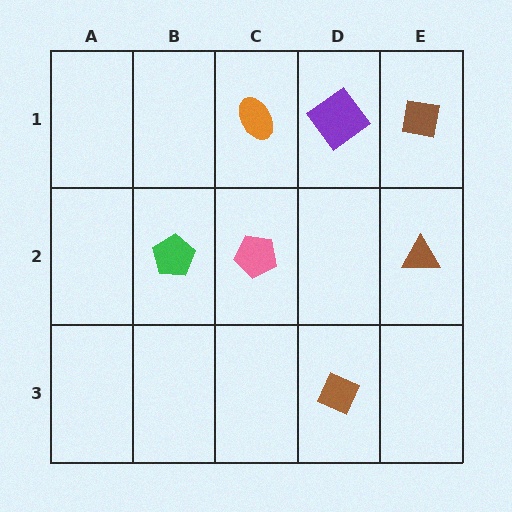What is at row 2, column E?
A brown triangle.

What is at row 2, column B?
A green pentagon.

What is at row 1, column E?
A brown square.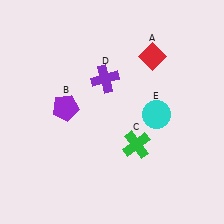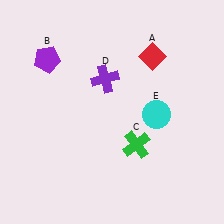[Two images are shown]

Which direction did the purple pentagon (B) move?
The purple pentagon (B) moved up.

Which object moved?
The purple pentagon (B) moved up.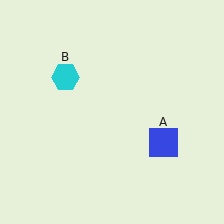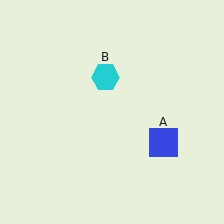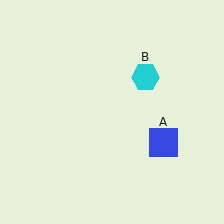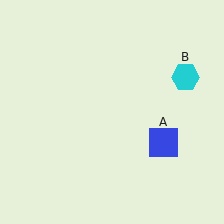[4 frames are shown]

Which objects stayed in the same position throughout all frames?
Blue square (object A) remained stationary.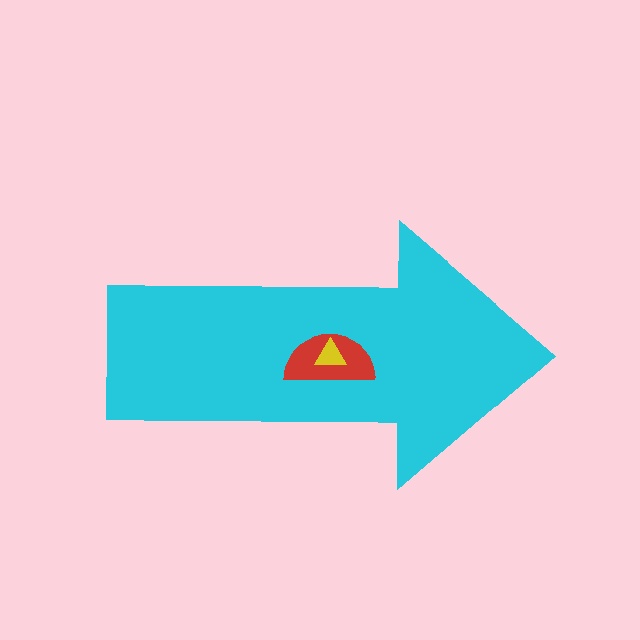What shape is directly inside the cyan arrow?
The red semicircle.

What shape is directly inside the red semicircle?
The yellow triangle.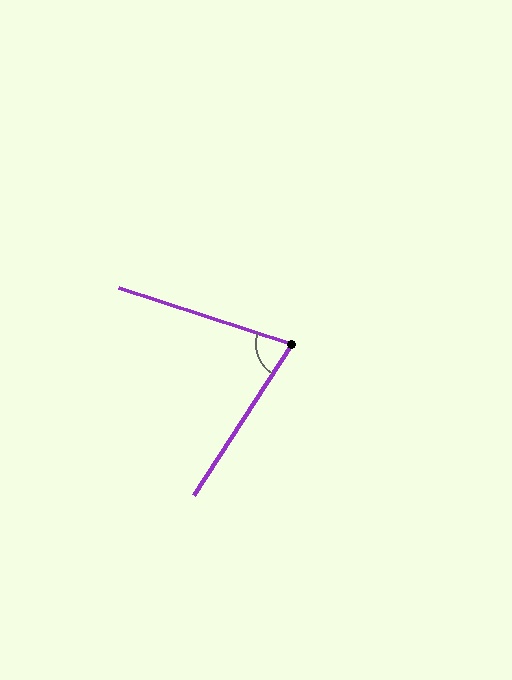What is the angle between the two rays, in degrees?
Approximately 75 degrees.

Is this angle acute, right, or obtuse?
It is acute.